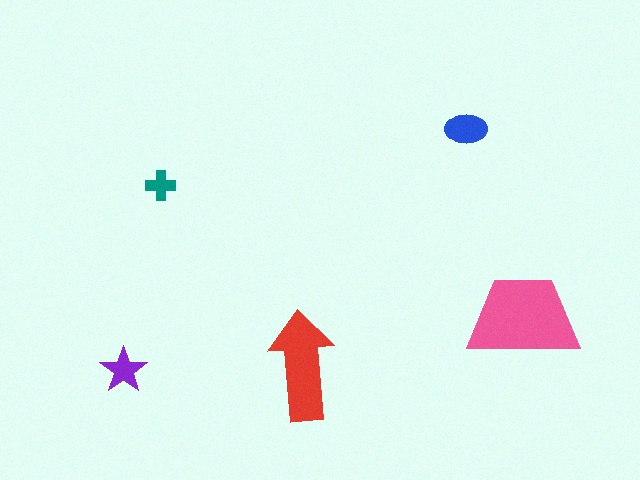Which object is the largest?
The pink trapezoid.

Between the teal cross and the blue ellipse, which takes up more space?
The blue ellipse.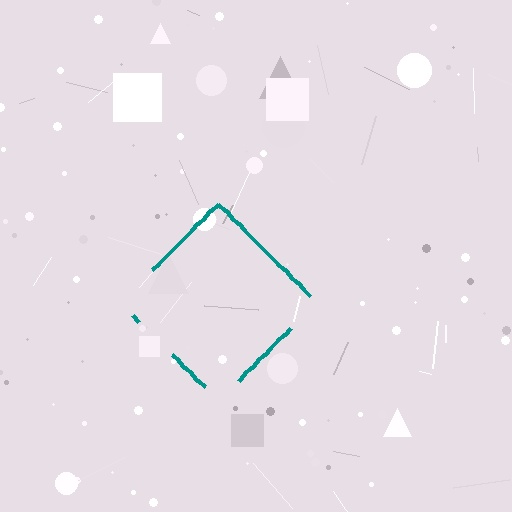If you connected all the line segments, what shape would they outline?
They would outline a diamond.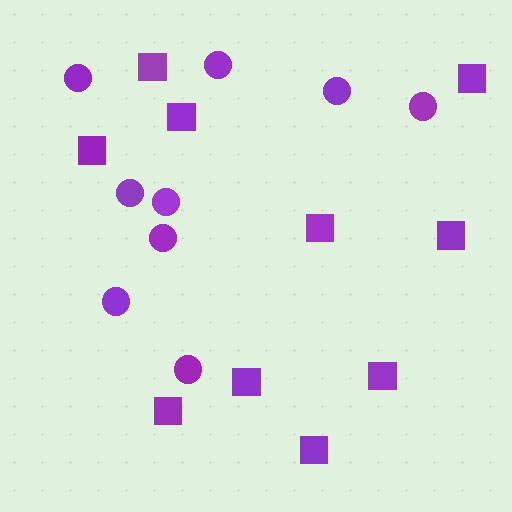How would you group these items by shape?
There are 2 groups: one group of circles (9) and one group of squares (10).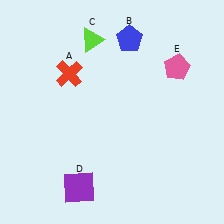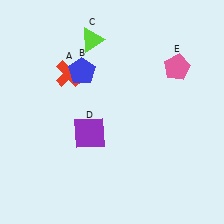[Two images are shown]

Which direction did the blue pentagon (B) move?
The blue pentagon (B) moved left.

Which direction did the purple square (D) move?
The purple square (D) moved up.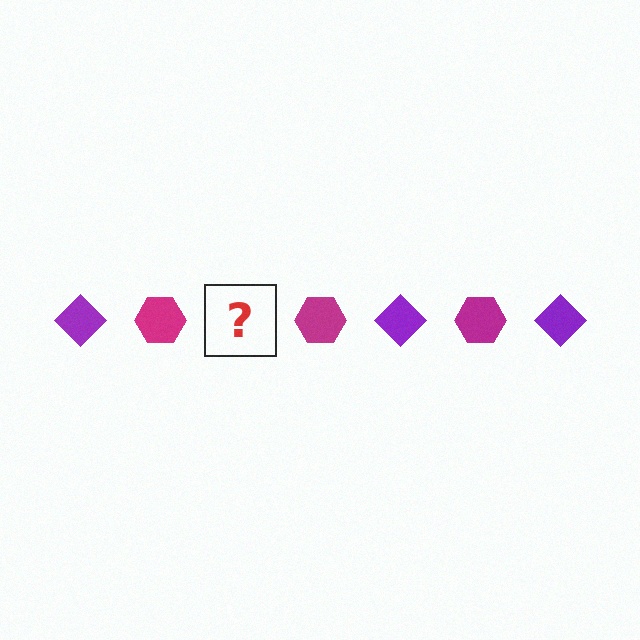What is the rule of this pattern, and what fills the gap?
The rule is that the pattern alternates between purple diamond and magenta hexagon. The gap should be filled with a purple diamond.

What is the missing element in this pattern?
The missing element is a purple diamond.